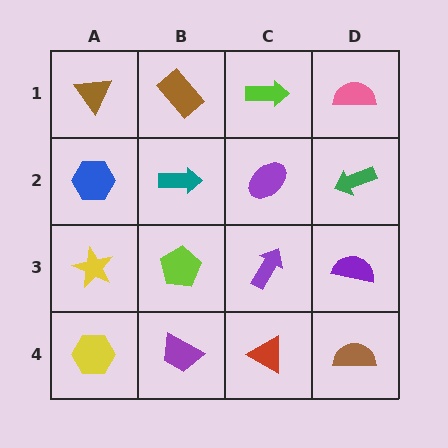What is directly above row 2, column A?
A brown triangle.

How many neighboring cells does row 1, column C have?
3.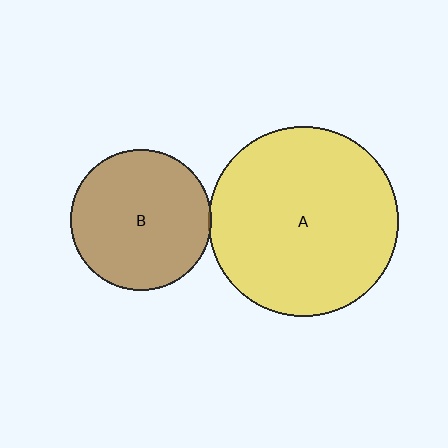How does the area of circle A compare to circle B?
Approximately 1.8 times.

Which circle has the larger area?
Circle A (yellow).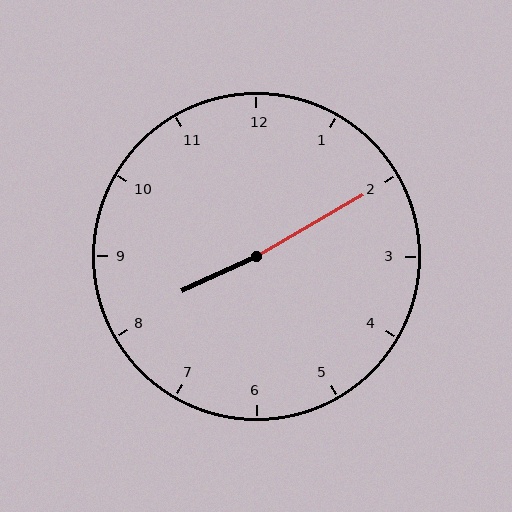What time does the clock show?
8:10.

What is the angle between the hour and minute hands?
Approximately 175 degrees.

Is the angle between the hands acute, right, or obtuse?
It is obtuse.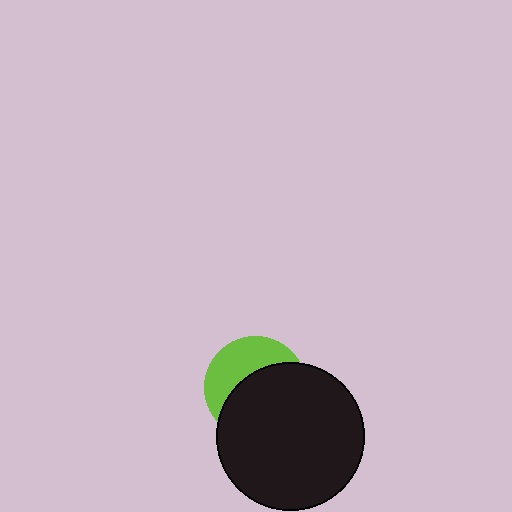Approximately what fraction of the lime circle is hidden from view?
Roughly 60% of the lime circle is hidden behind the black circle.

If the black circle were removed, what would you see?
You would see the complete lime circle.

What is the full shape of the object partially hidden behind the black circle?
The partially hidden object is a lime circle.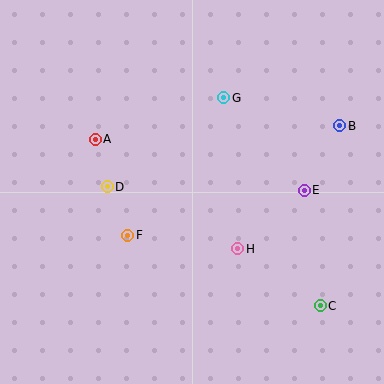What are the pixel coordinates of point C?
Point C is at (320, 306).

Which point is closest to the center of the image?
Point H at (238, 249) is closest to the center.